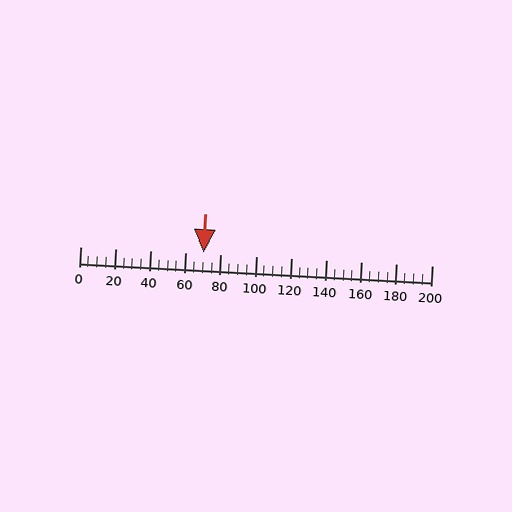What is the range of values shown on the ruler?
The ruler shows values from 0 to 200.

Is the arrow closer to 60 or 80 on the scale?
The arrow is closer to 80.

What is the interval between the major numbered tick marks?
The major tick marks are spaced 20 units apart.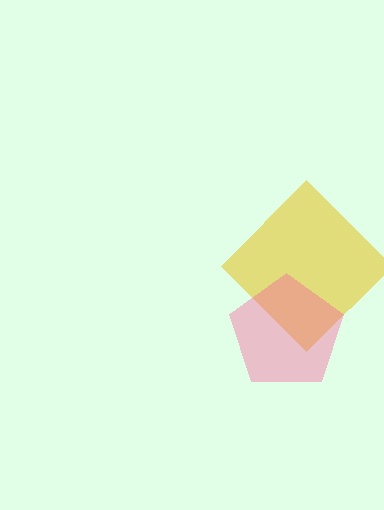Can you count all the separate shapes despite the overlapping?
Yes, there are 2 separate shapes.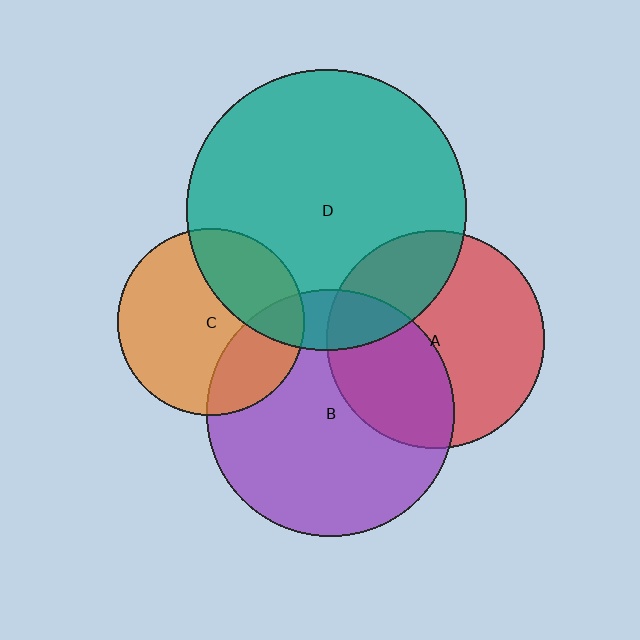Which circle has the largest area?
Circle D (teal).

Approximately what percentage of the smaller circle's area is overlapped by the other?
Approximately 25%.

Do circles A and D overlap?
Yes.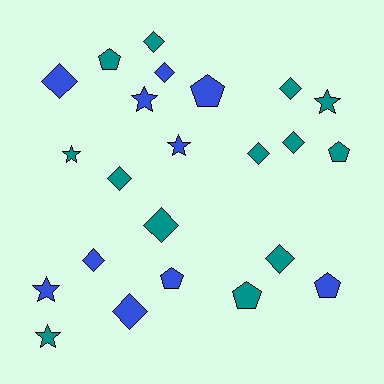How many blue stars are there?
There are 3 blue stars.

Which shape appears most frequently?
Diamond, with 11 objects.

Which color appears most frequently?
Teal, with 13 objects.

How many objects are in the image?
There are 23 objects.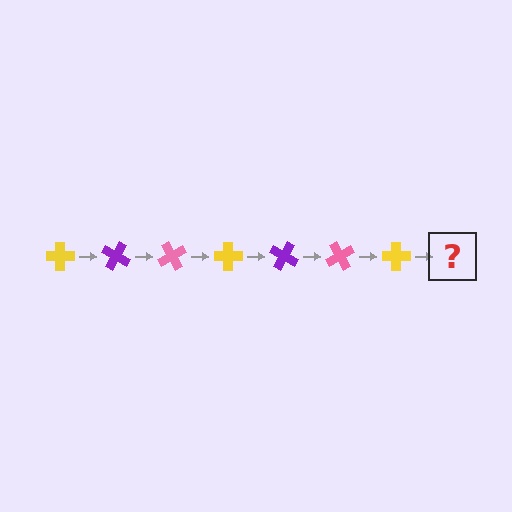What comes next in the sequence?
The next element should be a purple cross, rotated 210 degrees from the start.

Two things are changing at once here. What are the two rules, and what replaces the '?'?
The two rules are that it rotates 30 degrees each step and the color cycles through yellow, purple, and pink. The '?' should be a purple cross, rotated 210 degrees from the start.